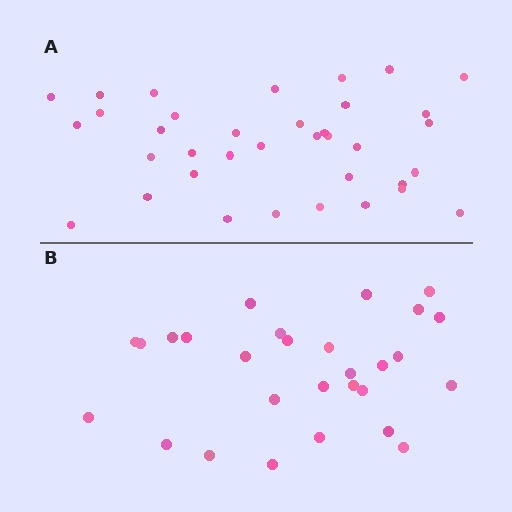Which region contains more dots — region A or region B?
Region A (the top region) has more dots.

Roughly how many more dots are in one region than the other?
Region A has roughly 8 or so more dots than region B.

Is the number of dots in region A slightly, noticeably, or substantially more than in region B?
Region A has noticeably more, but not dramatically so. The ratio is roughly 1.3 to 1.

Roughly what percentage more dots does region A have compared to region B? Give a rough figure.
About 30% more.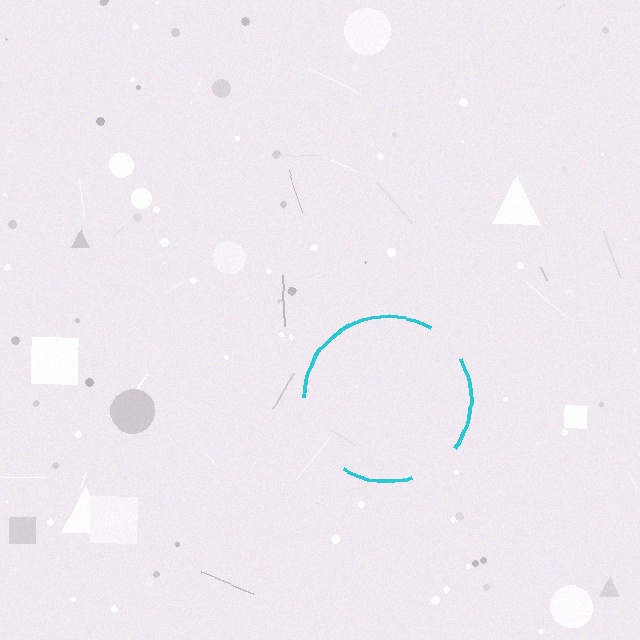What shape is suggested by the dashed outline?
The dashed outline suggests a circle.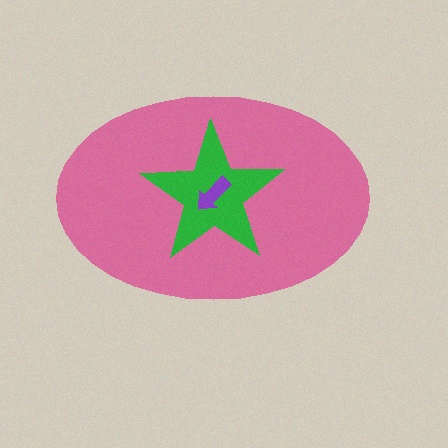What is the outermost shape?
The pink ellipse.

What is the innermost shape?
The purple arrow.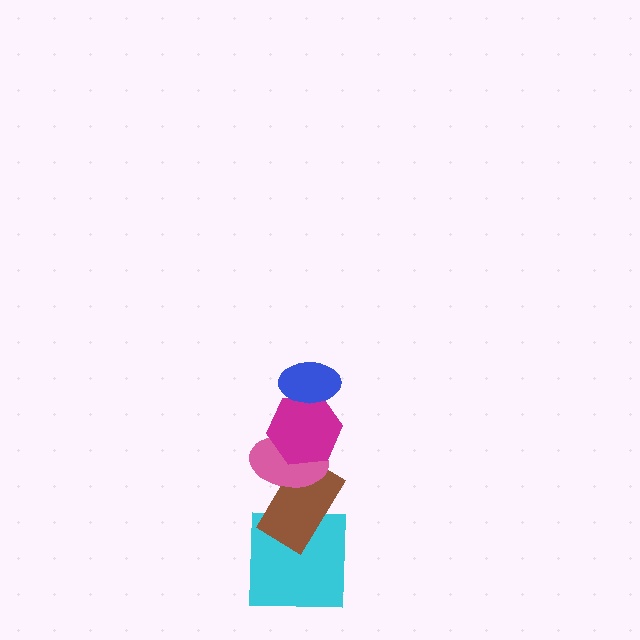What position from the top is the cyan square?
The cyan square is 5th from the top.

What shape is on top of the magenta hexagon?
The blue ellipse is on top of the magenta hexagon.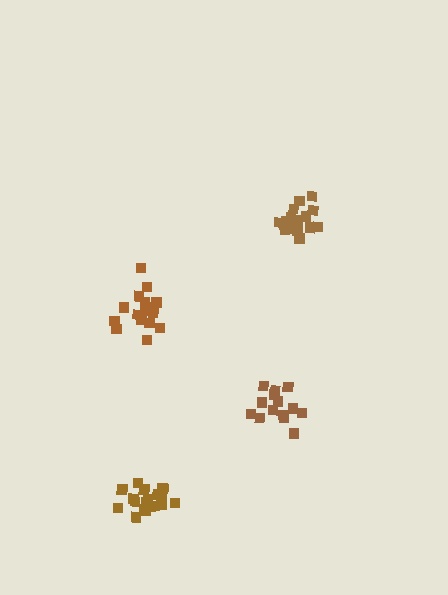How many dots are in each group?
Group 1: 17 dots, Group 2: 14 dots, Group 3: 16 dots, Group 4: 20 dots (67 total).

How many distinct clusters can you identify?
There are 4 distinct clusters.